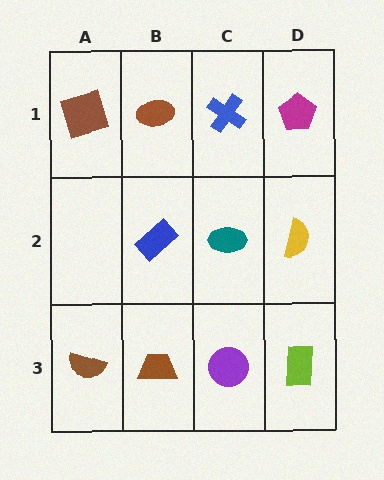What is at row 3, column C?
A purple circle.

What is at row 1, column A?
A brown square.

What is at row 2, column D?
A yellow semicircle.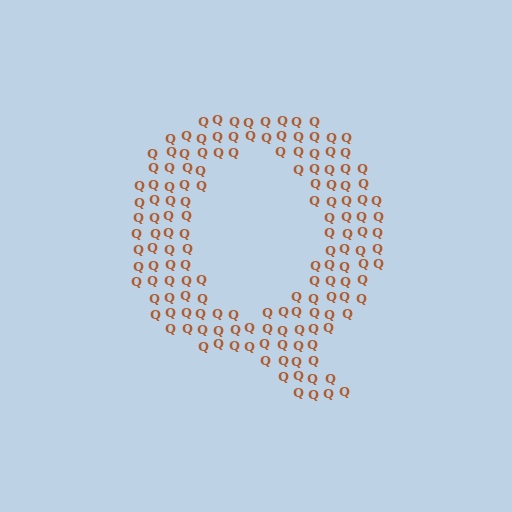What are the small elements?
The small elements are letter Q's.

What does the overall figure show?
The overall figure shows the letter Q.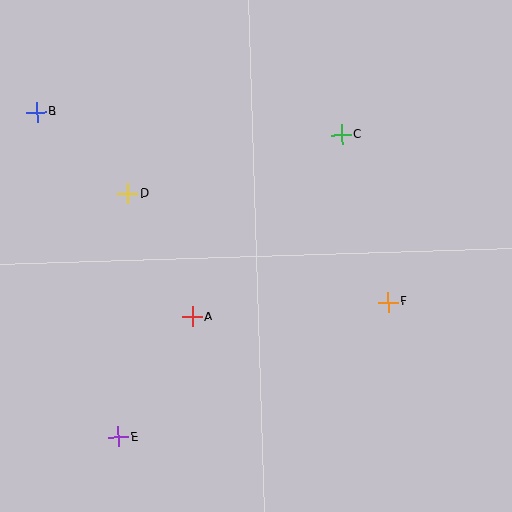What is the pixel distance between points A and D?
The distance between A and D is 138 pixels.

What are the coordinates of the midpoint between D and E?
The midpoint between D and E is at (123, 315).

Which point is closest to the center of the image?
Point A at (192, 317) is closest to the center.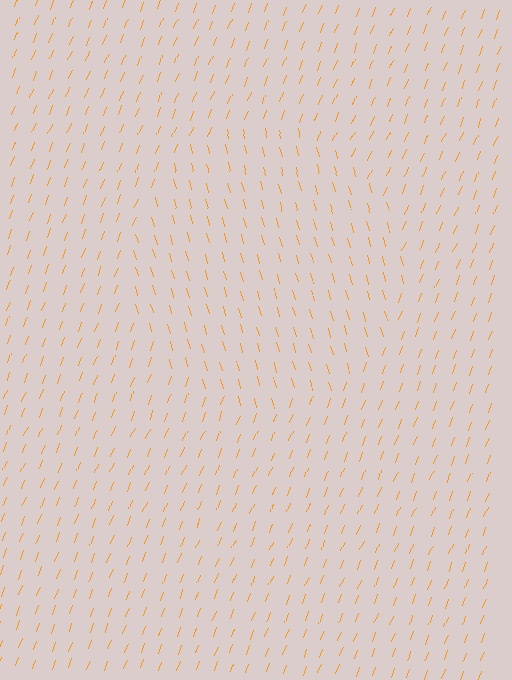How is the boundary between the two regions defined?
The boundary is defined purely by a change in line orientation (approximately 37 degrees difference). All lines are the same color and thickness.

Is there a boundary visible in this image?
Yes, there is a texture boundary formed by a change in line orientation.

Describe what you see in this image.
The image is filled with small orange line segments. A circle region in the image has lines oriented differently from the surrounding lines, creating a visible texture boundary.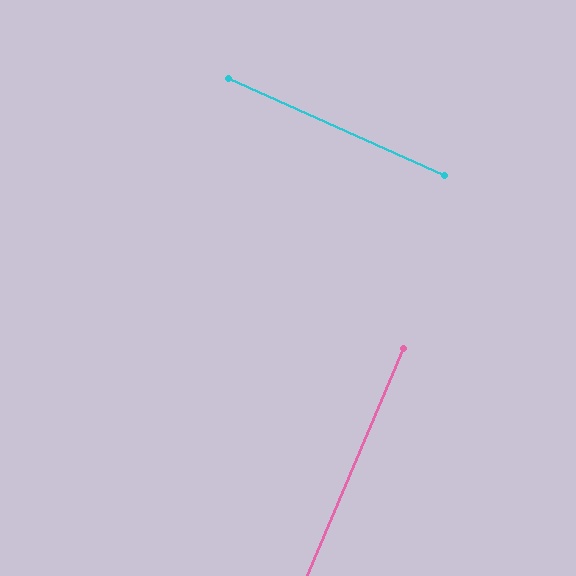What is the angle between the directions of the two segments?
Approximately 89 degrees.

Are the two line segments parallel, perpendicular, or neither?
Perpendicular — they meet at approximately 89°.